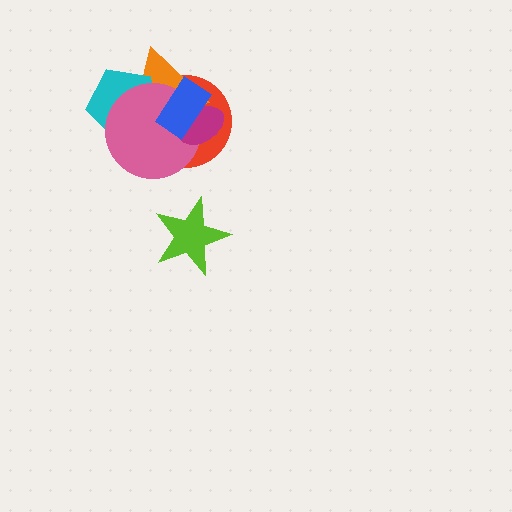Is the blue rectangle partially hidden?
No, no other shape covers it.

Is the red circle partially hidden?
Yes, it is partially covered by another shape.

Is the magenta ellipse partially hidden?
Yes, it is partially covered by another shape.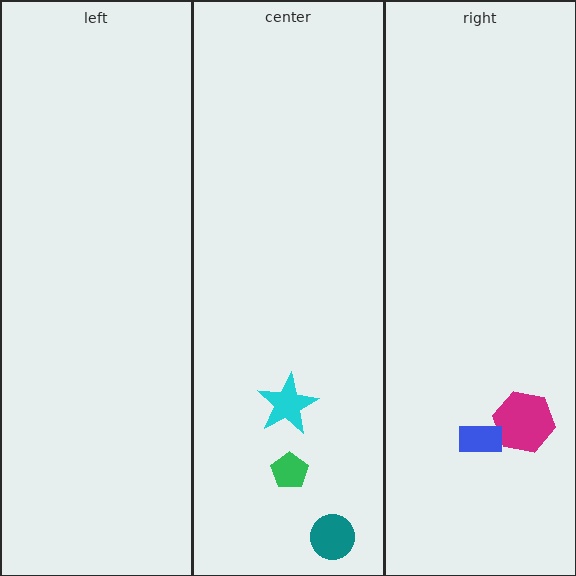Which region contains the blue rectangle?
The right region.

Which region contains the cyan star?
The center region.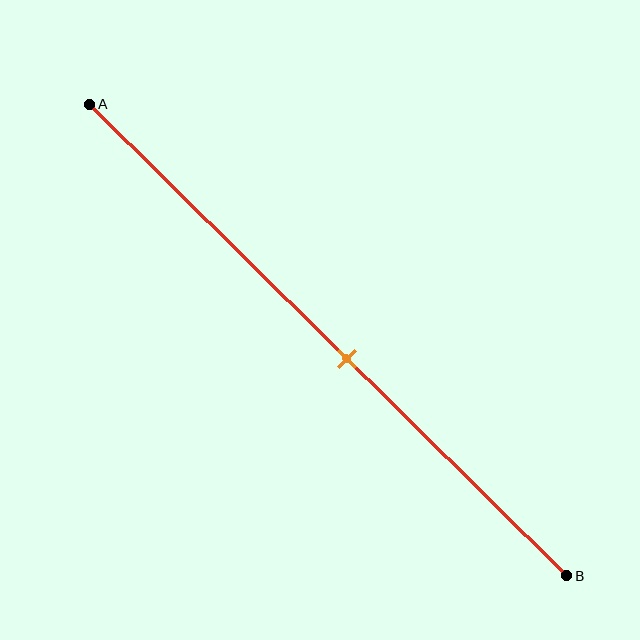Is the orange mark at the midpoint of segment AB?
No, the mark is at about 55% from A, not at the 50% midpoint.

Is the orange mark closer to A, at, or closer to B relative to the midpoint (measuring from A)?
The orange mark is closer to point B than the midpoint of segment AB.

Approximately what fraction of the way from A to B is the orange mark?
The orange mark is approximately 55% of the way from A to B.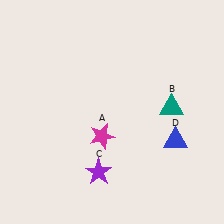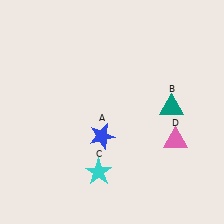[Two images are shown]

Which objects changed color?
A changed from magenta to blue. C changed from purple to cyan. D changed from blue to pink.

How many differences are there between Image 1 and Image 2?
There are 3 differences between the two images.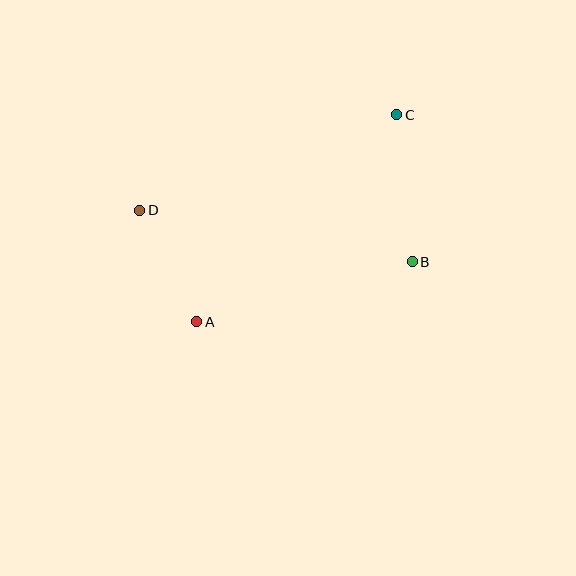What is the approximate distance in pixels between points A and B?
The distance between A and B is approximately 224 pixels.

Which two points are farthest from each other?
Points A and C are farthest from each other.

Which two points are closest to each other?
Points A and D are closest to each other.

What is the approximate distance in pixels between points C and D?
The distance between C and D is approximately 274 pixels.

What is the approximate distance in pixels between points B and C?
The distance between B and C is approximately 148 pixels.